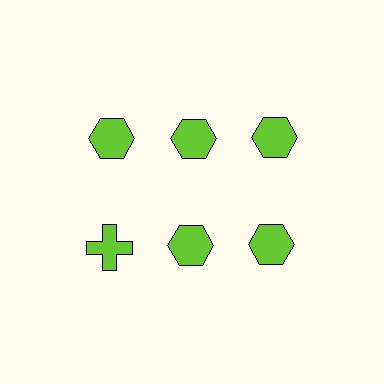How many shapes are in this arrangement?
There are 6 shapes arranged in a grid pattern.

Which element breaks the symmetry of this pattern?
The lime cross in the second row, leftmost column breaks the symmetry. All other shapes are lime hexagons.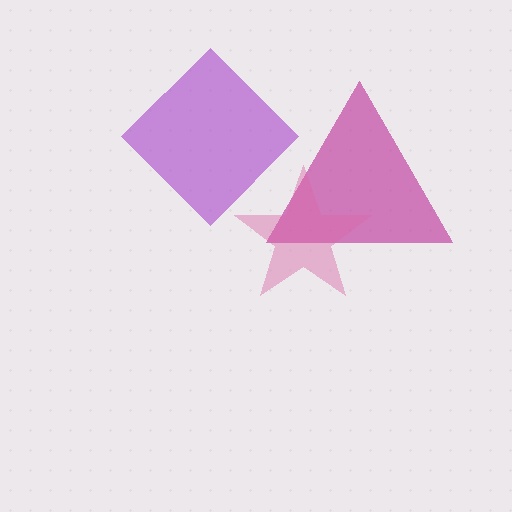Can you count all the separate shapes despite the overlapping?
Yes, there are 3 separate shapes.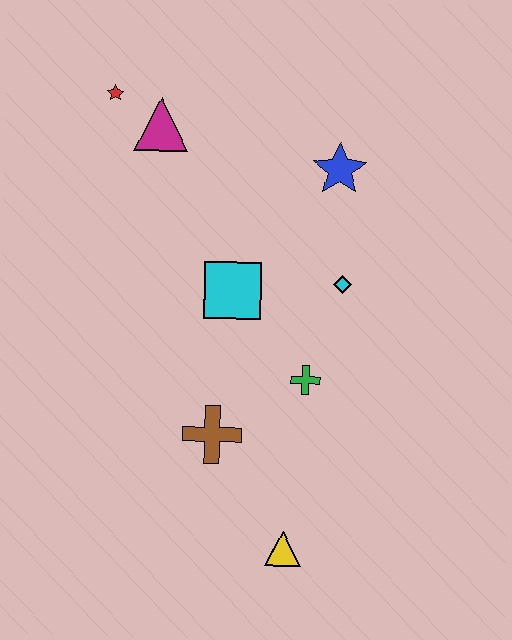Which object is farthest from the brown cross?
The red star is farthest from the brown cross.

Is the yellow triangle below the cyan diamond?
Yes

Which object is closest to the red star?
The magenta triangle is closest to the red star.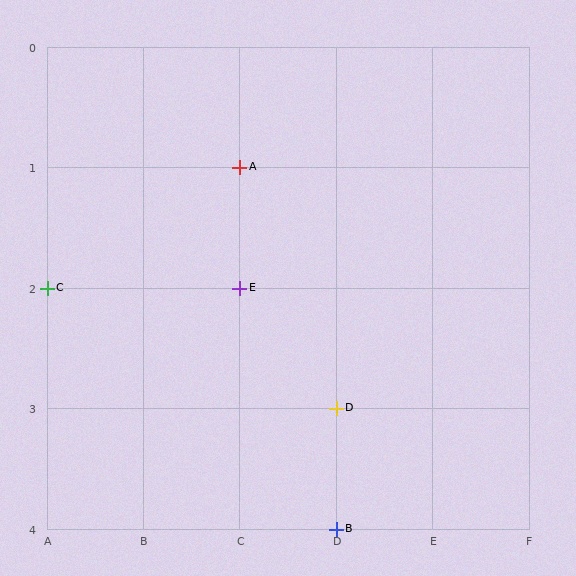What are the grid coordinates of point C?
Point C is at grid coordinates (A, 2).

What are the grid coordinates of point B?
Point B is at grid coordinates (D, 4).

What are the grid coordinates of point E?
Point E is at grid coordinates (C, 2).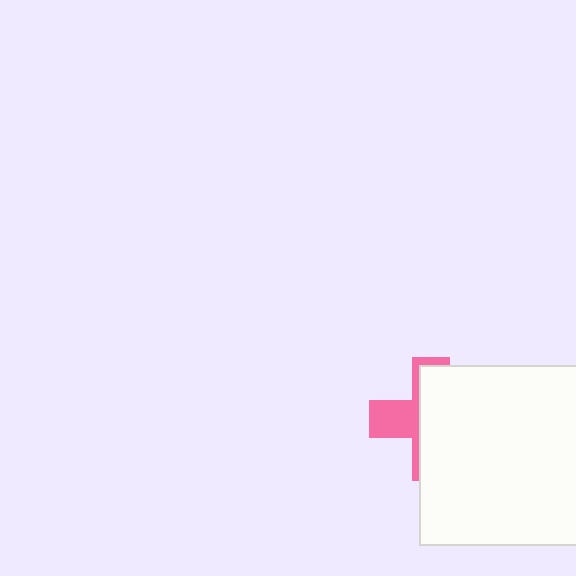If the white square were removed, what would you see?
You would see the complete pink cross.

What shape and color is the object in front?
The object in front is a white square.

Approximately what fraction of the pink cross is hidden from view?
Roughly 65% of the pink cross is hidden behind the white square.